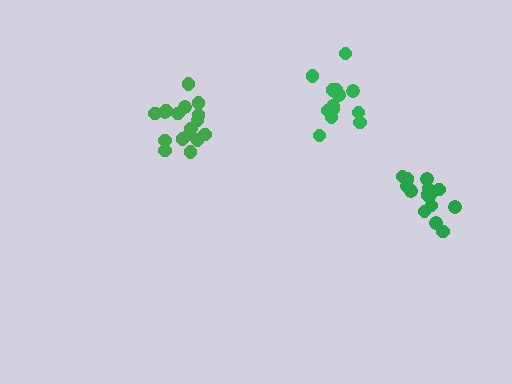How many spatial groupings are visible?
There are 3 spatial groupings.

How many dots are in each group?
Group 1: 14 dots, Group 2: 14 dots, Group 3: 17 dots (45 total).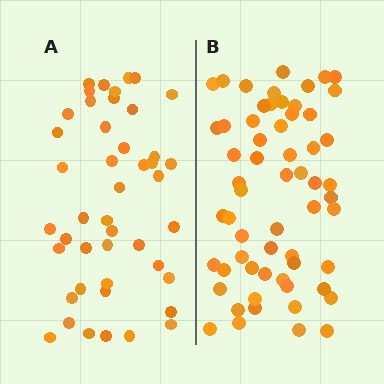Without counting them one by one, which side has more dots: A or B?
Region B (the right region) has more dots.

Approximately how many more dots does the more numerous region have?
Region B has approximately 15 more dots than region A.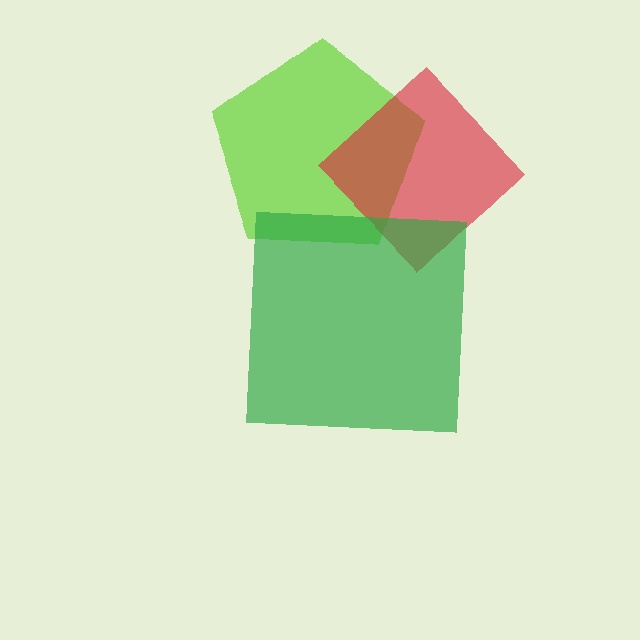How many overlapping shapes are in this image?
There are 3 overlapping shapes in the image.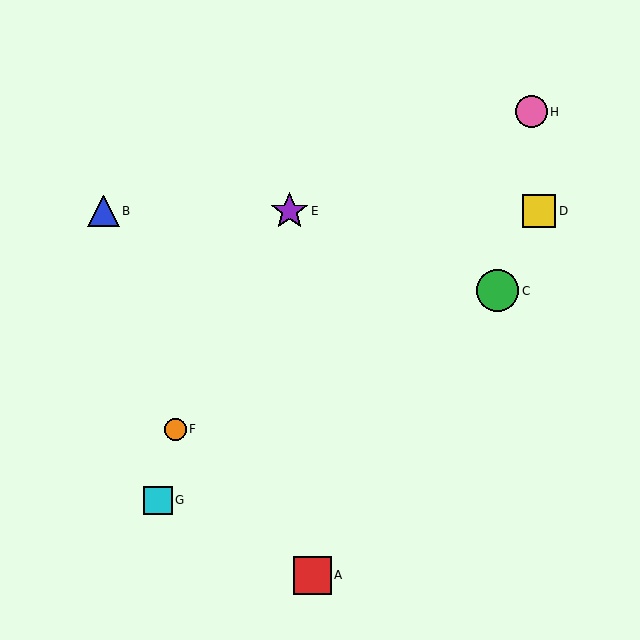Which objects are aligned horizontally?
Objects B, D, E are aligned horizontally.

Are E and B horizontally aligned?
Yes, both are at y≈211.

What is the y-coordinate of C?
Object C is at y≈291.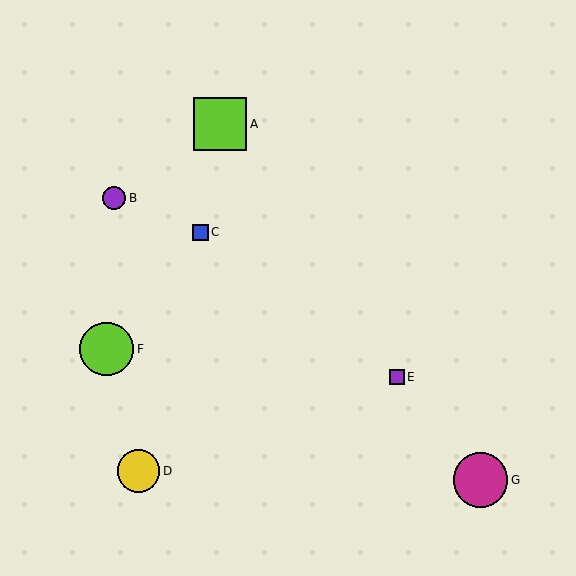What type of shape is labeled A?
Shape A is a lime square.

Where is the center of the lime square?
The center of the lime square is at (220, 124).